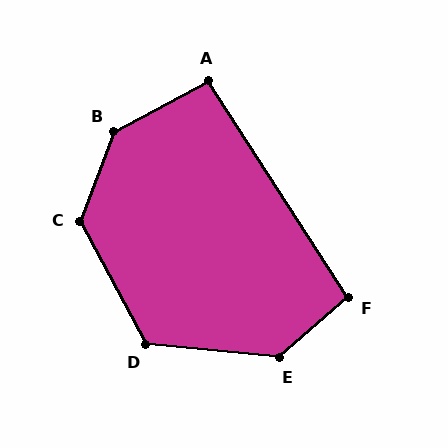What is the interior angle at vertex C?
Approximately 131 degrees (obtuse).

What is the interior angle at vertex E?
Approximately 134 degrees (obtuse).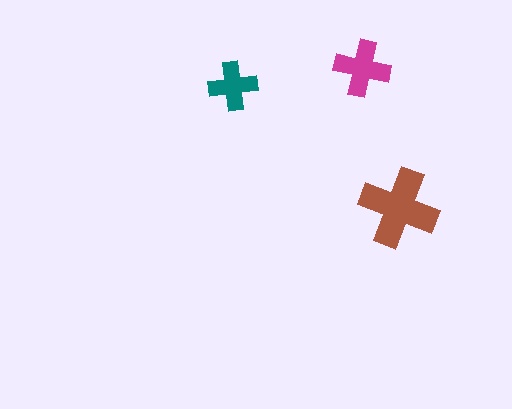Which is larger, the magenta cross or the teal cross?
The magenta one.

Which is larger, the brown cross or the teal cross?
The brown one.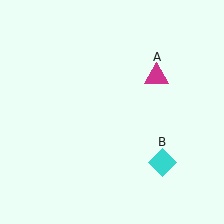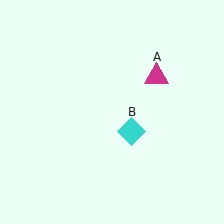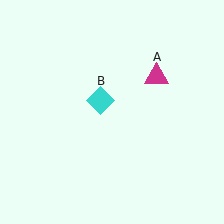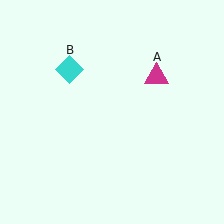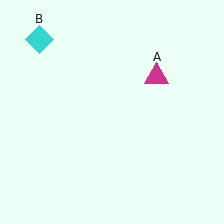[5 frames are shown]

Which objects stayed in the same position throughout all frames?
Magenta triangle (object A) remained stationary.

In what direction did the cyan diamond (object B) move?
The cyan diamond (object B) moved up and to the left.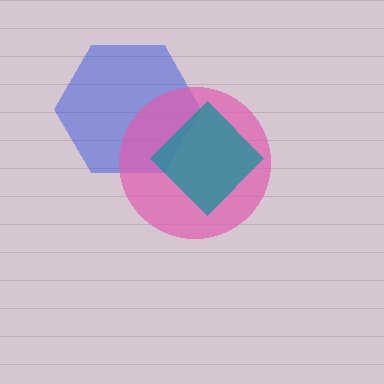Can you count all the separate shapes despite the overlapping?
Yes, there are 3 separate shapes.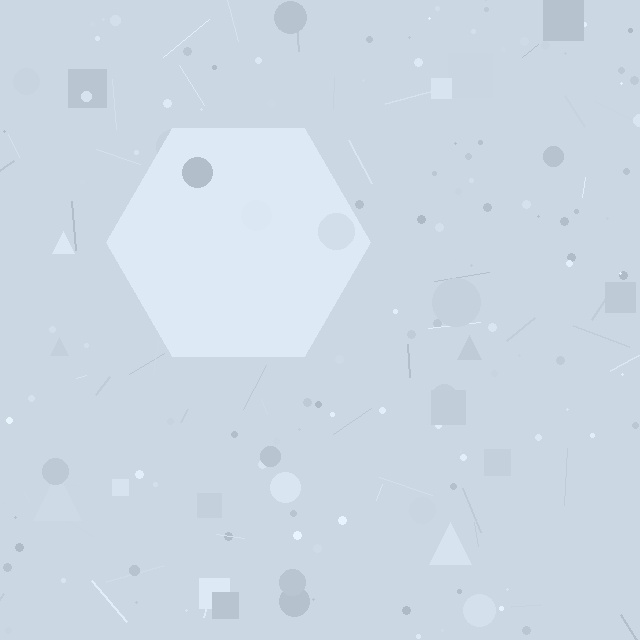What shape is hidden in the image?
A hexagon is hidden in the image.